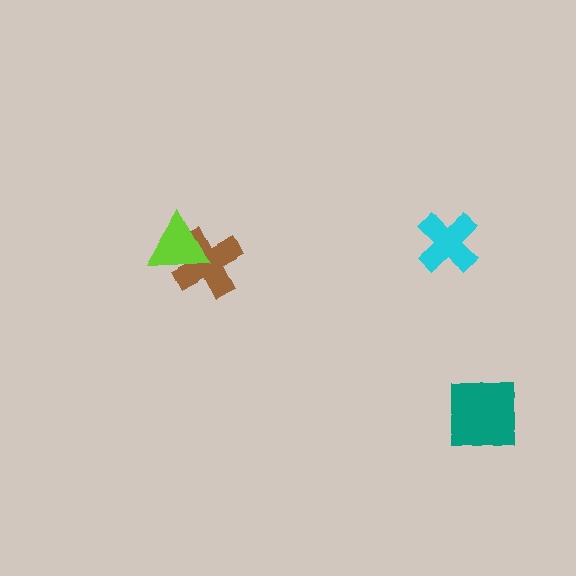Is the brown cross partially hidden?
Yes, it is partially covered by another shape.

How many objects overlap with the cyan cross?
0 objects overlap with the cyan cross.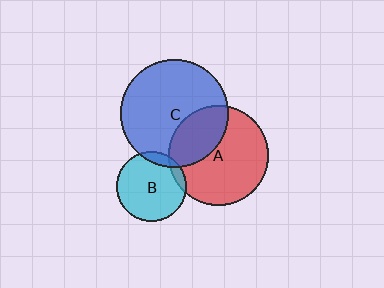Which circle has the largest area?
Circle C (blue).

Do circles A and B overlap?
Yes.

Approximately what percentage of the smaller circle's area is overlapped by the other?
Approximately 10%.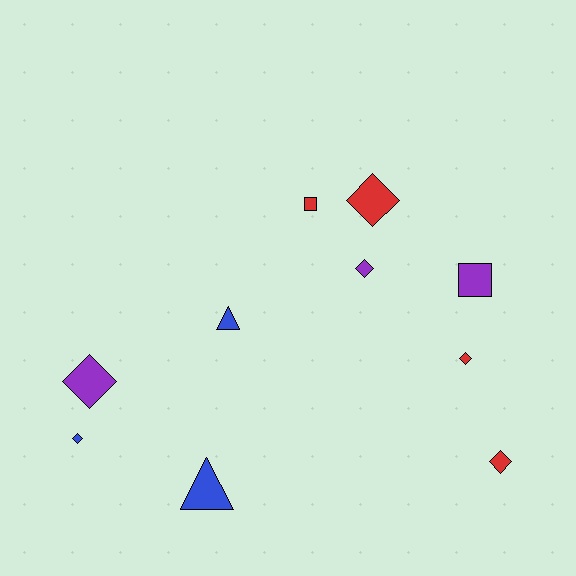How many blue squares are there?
There are no blue squares.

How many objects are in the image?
There are 10 objects.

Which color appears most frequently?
Red, with 4 objects.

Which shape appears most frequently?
Diamond, with 6 objects.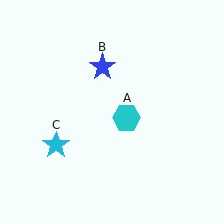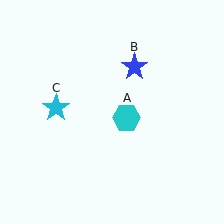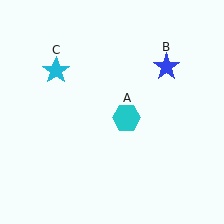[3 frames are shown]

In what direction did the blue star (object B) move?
The blue star (object B) moved right.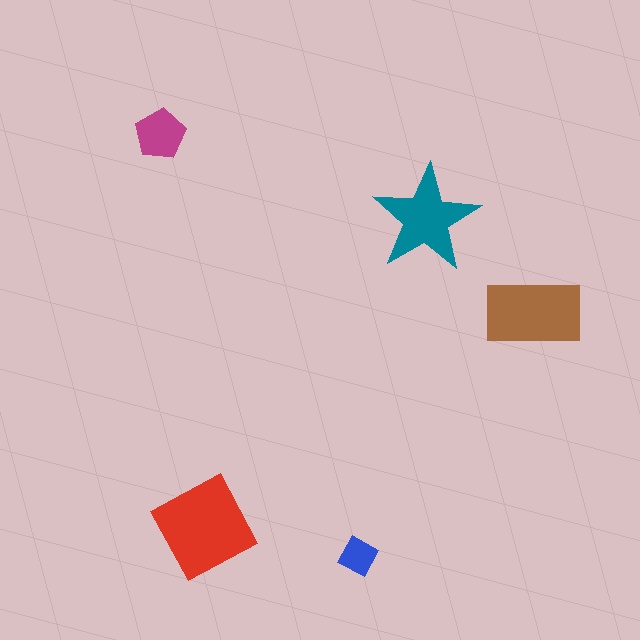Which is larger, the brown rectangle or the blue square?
The brown rectangle.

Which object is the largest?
The red diamond.